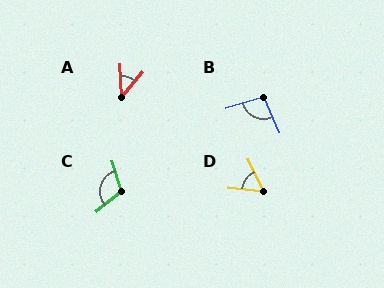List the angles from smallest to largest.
A (43°), D (59°), B (97°), C (112°).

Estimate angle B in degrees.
Approximately 97 degrees.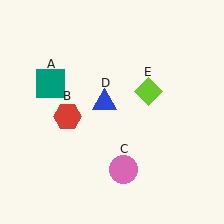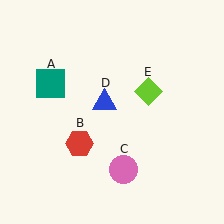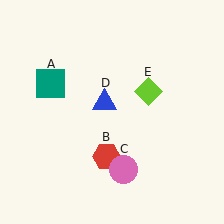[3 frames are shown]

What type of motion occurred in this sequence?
The red hexagon (object B) rotated counterclockwise around the center of the scene.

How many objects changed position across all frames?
1 object changed position: red hexagon (object B).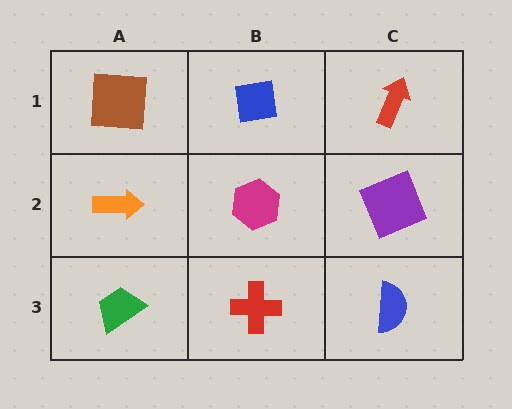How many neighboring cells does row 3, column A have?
2.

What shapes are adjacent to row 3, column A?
An orange arrow (row 2, column A), a red cross (row 3, column B).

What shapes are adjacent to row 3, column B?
A magenta hexagon (row 2, column B), a green trapezoid (row 3, column A), a blue semicircle (row 3, column C).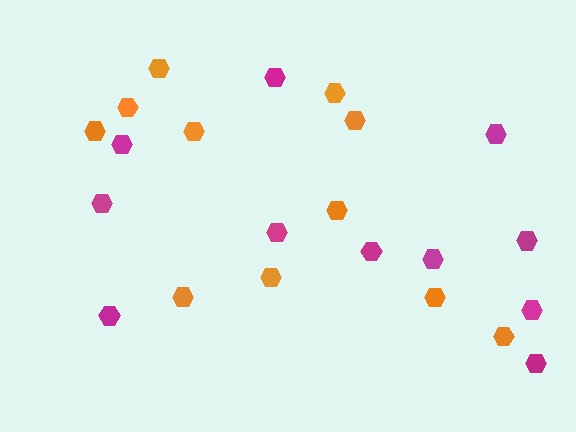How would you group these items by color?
There are 2 groups: one group of magenta hexagons (11) and one group of orange hexagons (11).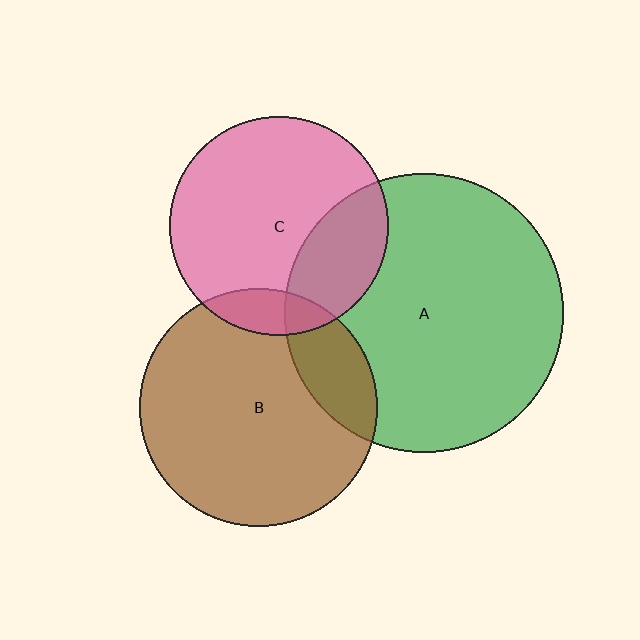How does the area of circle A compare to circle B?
Approximately 1.4 times.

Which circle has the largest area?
Circle A (green).